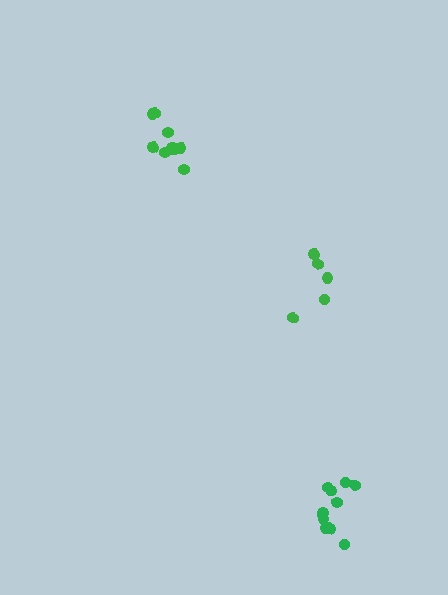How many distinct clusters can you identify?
There are 3 distinct clusters.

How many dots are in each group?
Group 1: 9 dots, Group 2: 10 dots, Group 3: 5 dots (24 total).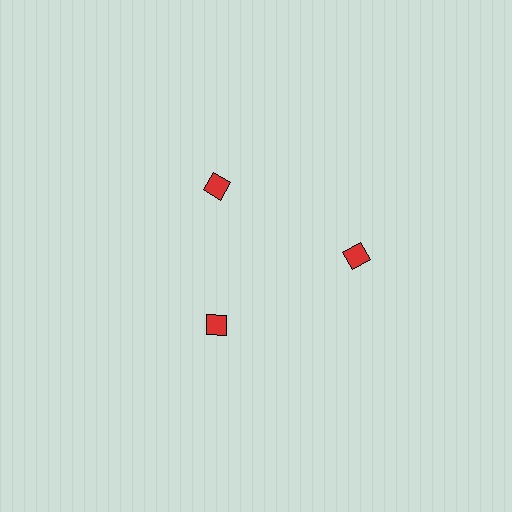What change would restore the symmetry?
The symmetry would be restored by moving it inward, back onto the ring so that all 3 diamonds sit at equal angles and equal distance from the center.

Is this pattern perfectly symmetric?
No. The 3 red diamonds are arranged in a ring, but one element near the 3 o'clock position is pushed outward from the center, breaking the 3-fold rotational symmetry.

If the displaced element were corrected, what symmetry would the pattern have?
It would have 3-fold rotational symmetry — the pattern would map onto itself every 120 degrees.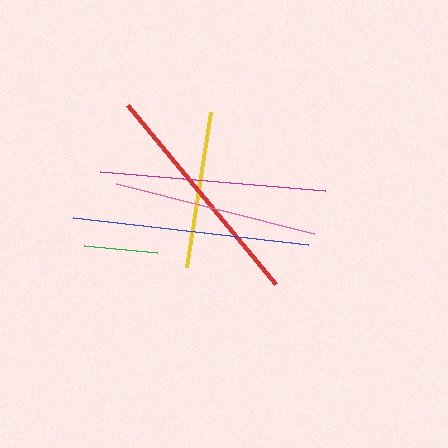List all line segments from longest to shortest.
From longest to shortest: blue, red, magenta, pink, yellow, green.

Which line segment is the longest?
The blue line is the longest at approximately 236 pixels.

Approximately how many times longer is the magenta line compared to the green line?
The magenta line is approximately 3.1 times the length of the green line.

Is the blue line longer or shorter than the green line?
The blue line is longer than the green line.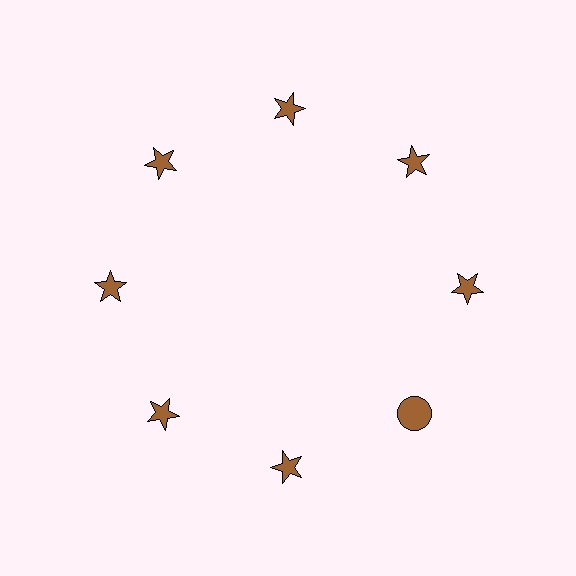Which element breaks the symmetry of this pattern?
The brown circle at roughly the 4 o'clock position breaks the symmetry. All other shapes are brown stars.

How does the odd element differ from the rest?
It has a different shape: circle instead of star.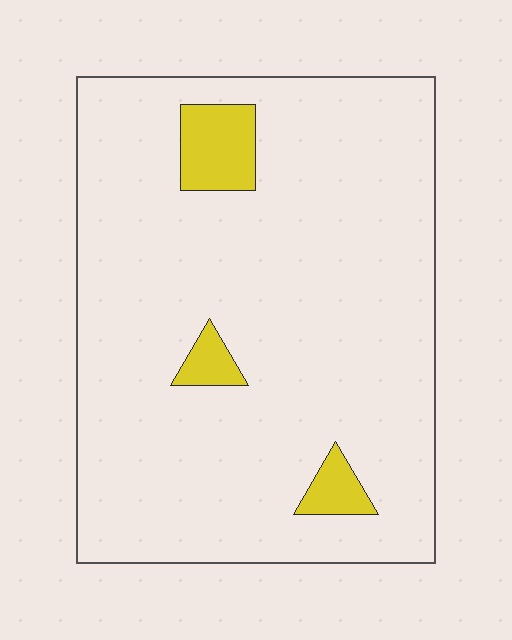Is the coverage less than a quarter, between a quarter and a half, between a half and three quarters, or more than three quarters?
Less than a quarter.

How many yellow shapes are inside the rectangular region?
3.